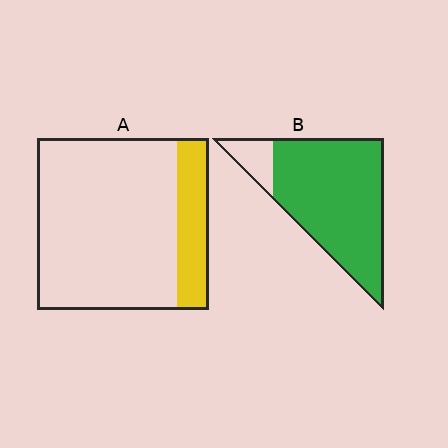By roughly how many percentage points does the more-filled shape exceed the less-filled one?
By roughly 70 percentage points (B over A).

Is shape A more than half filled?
No.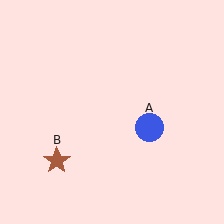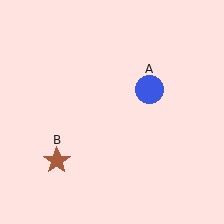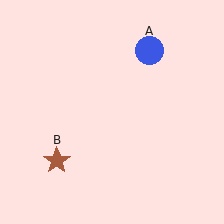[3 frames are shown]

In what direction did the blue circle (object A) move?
The blue circle (object A) moved up.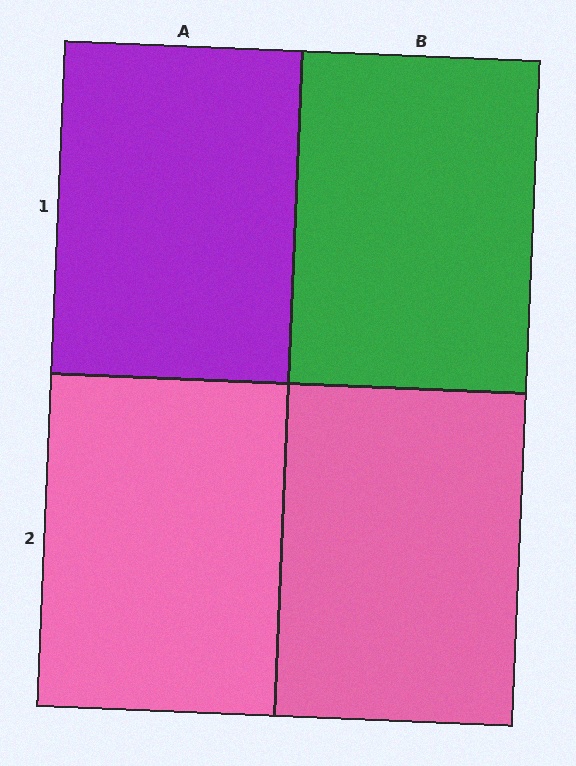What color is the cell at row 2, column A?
Pink.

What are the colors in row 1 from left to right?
Purple, green.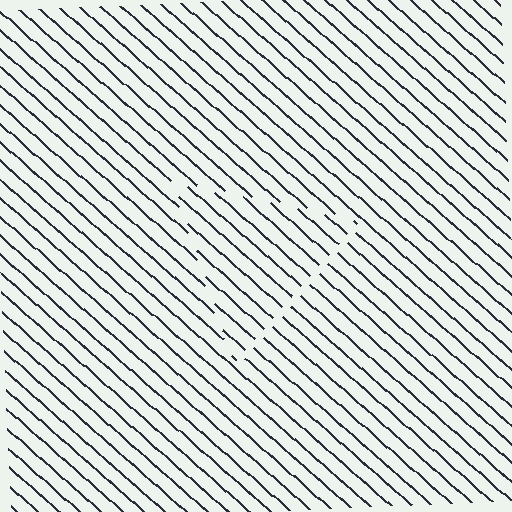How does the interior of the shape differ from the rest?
The interior of the shape contains the same grating, shifted by half a period — the contour is defined by the phase discontinuity where line-ends from the inner and outer gratings abut.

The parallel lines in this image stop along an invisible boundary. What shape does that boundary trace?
An illusory triangle. The interior of the shape contains the same grating, shifted by half a period — the contour is defined by the phase discontinuity where line-ends from the inner and outer gratings abut.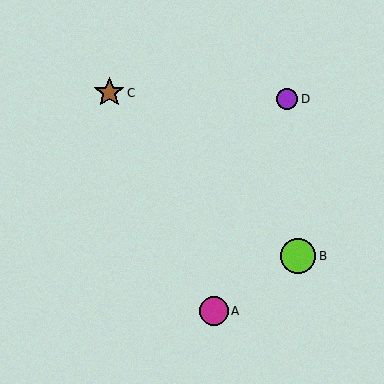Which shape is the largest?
The lime circle (labeled B) is the largest.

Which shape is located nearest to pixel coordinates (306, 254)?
The lime circle (labeled B) at (298, 256) is nearest to that location.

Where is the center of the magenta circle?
The center of the magenta circle is at (214, 311).